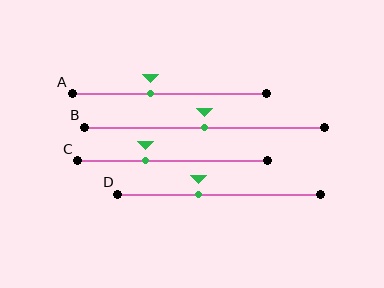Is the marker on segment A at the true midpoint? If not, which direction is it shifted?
No, the marker on segment A is shifted to the left by about 10% of the segment length.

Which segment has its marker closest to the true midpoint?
Segment B has its marker closest to the true midpoint.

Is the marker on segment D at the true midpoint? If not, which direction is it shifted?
No, the marker on segment D is shifted to the left by about 10% of the segment length.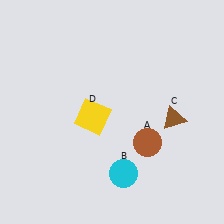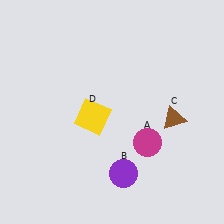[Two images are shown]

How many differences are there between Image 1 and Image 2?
There are 2 differences between the two images.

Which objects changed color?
A changed from brown to magenta. B changed from cyan to purple.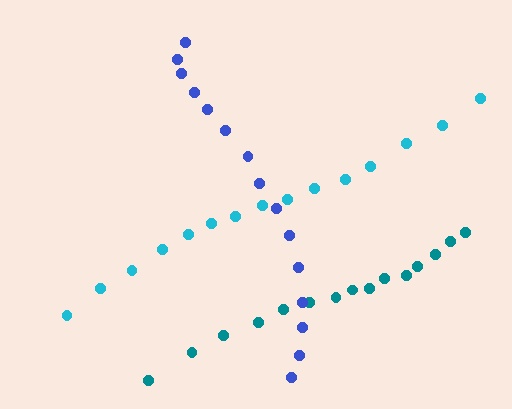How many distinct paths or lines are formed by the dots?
There are 3 distinct paths.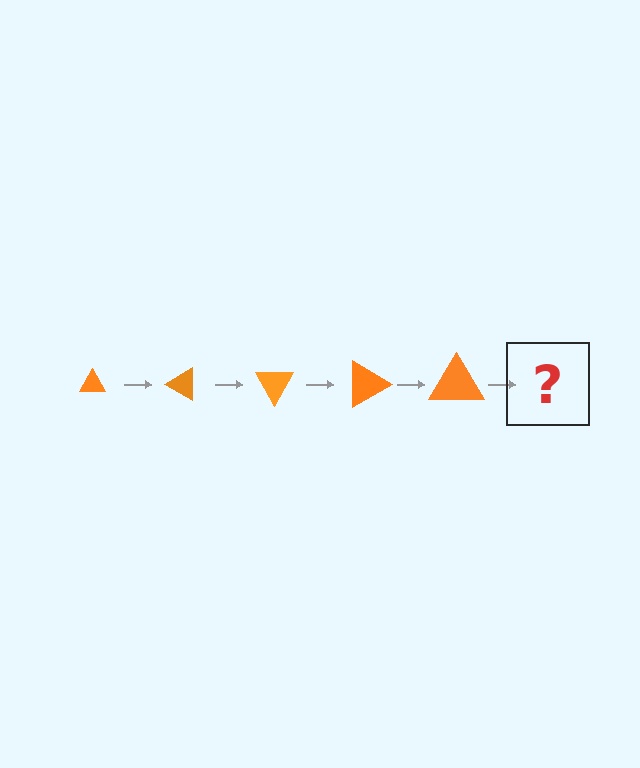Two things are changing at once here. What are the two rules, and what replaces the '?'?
The two rules are that the triangle grows larger each step and it rotates 30 degrees each step. The '?' should be a triangle, larger than the previous one and rotated 150 degrees from the start.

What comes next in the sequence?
The next element should be a triangle, larger than the previous one and rotated 150 degrees from the start.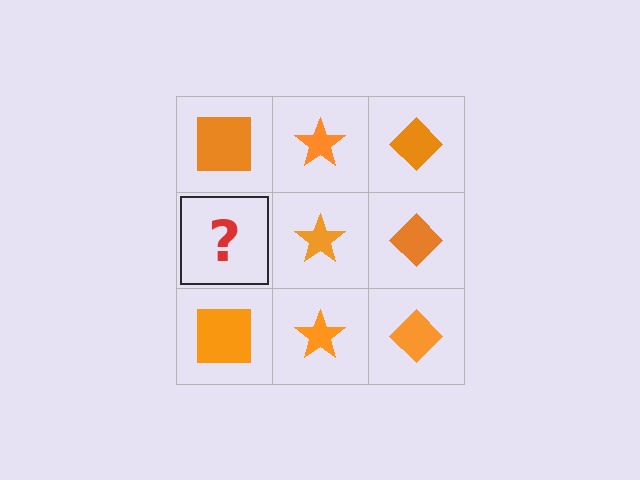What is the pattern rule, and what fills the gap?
The rule is that each column has a consistent shape. The gap should be filled with an orange square.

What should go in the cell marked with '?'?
The missing cell should contain an orange square.